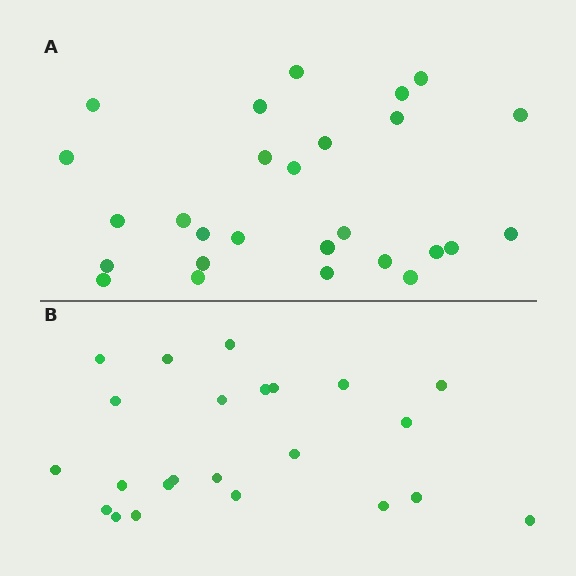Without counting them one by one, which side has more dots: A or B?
Region A (the top region) has more dots.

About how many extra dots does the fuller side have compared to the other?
Region A has about 4 more dots than region B.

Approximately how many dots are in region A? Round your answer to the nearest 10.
About 30 dots. (The exact count is 27, which rounds to 30.)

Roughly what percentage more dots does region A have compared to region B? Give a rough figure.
About 15% more.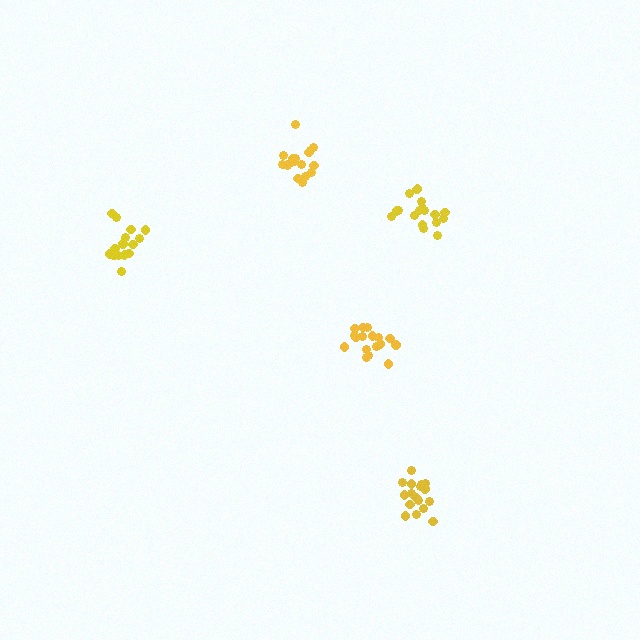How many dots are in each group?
Group 1: 18 dots, Group 2: 17 dots, Group 3: 17 dots, Group 4: 16 dots, Group 5: 18 dots (86 total).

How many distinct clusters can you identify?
There are 5 distinct clusters.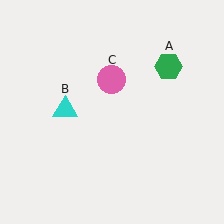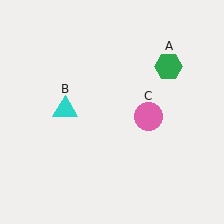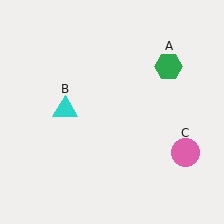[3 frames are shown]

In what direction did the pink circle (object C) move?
The pink circle (object C) moved down and to the right.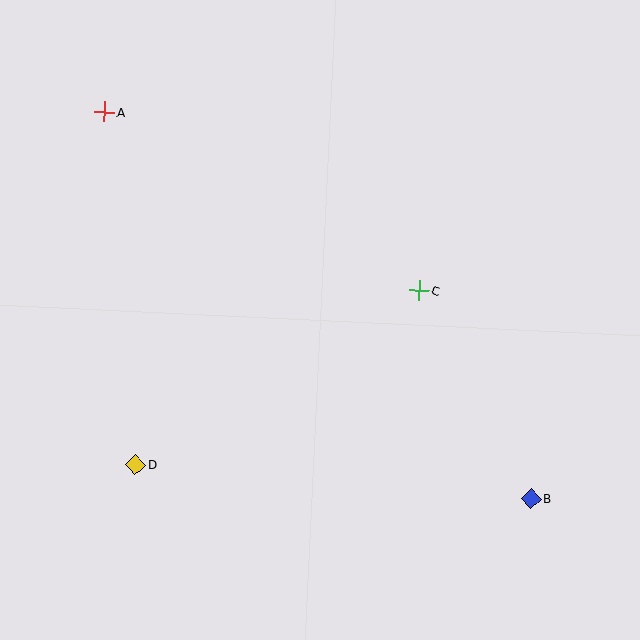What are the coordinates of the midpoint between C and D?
The midpoint between C and D is at (277, 378).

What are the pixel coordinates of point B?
Point B is at (531, 499).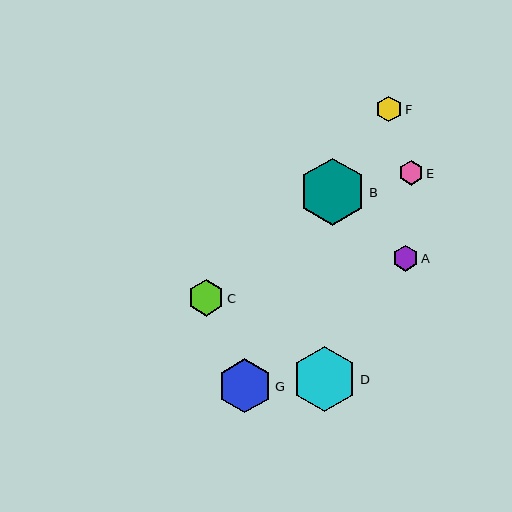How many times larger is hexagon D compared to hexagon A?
Hexagon D is approximately 2.6 times the size of hexagon A.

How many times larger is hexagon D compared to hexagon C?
Hexagon D is approximately 1.8 times the size of hexagon C.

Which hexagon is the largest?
Hexagon B is the largest with a size of approximately 67 pixels.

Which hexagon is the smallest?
Hexagon E is the smallest with a size of approximately 24 pixels.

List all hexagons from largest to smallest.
From largest to smallest: B, D, G, C, F, A, E.